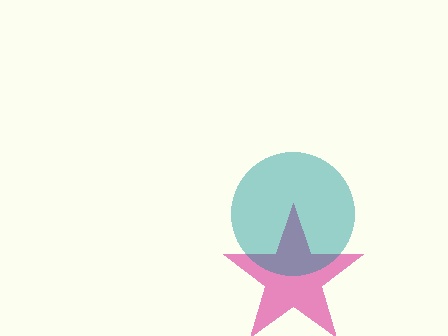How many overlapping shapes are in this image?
There are 2 overlapping shapes in the image.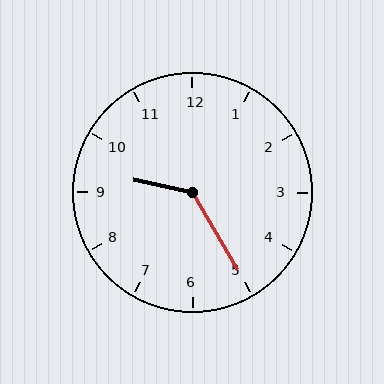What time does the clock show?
9:25.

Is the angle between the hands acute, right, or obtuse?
It is obtuse.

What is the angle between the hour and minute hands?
Approximately 132 degrees.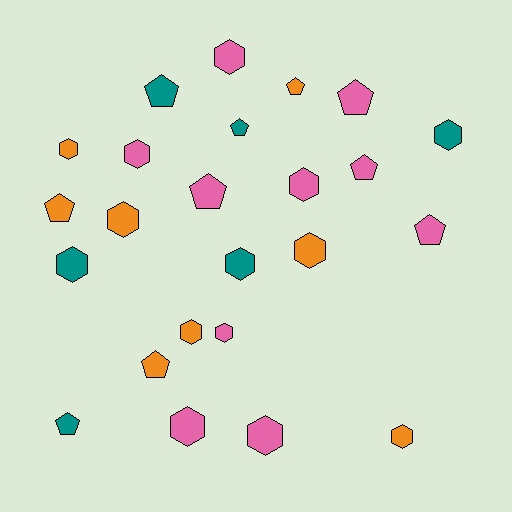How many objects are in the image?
There are 24 objects.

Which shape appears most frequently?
Hexagon, with 14 objects.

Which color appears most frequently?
Pink, with 10 objects.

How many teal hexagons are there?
There are 3 teal hexagons.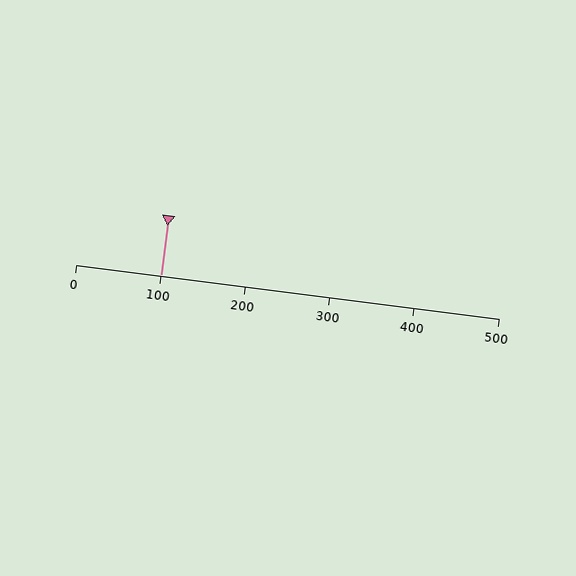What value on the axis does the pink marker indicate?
The marker indicates approximately 100.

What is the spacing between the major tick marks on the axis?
The major ticks are spaced 100 apart.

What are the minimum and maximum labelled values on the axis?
The axis runs from 0 to 500.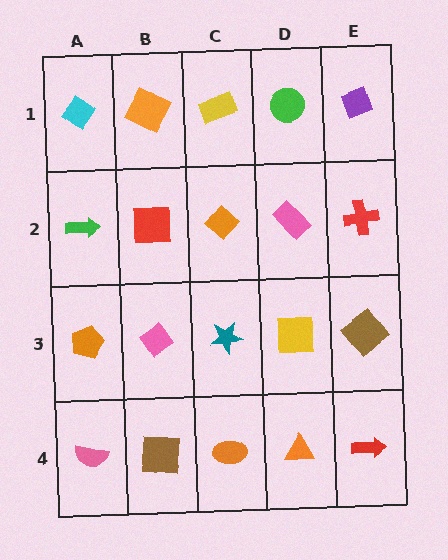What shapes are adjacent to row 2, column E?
A purple diamond (row 1, column E), a brown diamond (row 3, column E), a pink rectangle (row 2, column D).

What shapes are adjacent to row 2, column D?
A green circle (row 1, column D), a yellow square (row 3, column D), an orange diamond (row 2, column C), a red cross (row 2, column E).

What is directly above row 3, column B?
A red square.